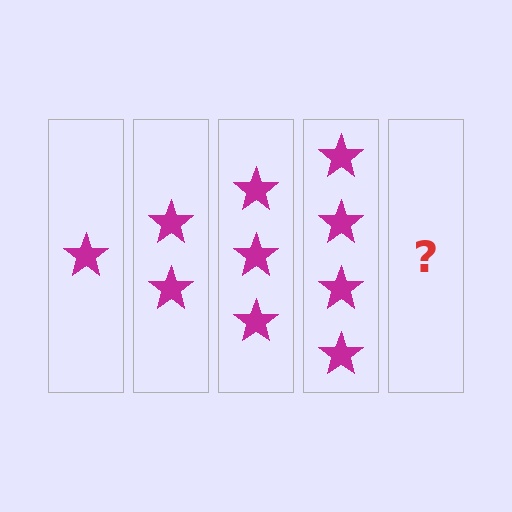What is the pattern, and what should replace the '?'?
The pattern is that each step adds one more star. The '?' should be 5 stars.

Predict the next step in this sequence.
The next step is 5 stars.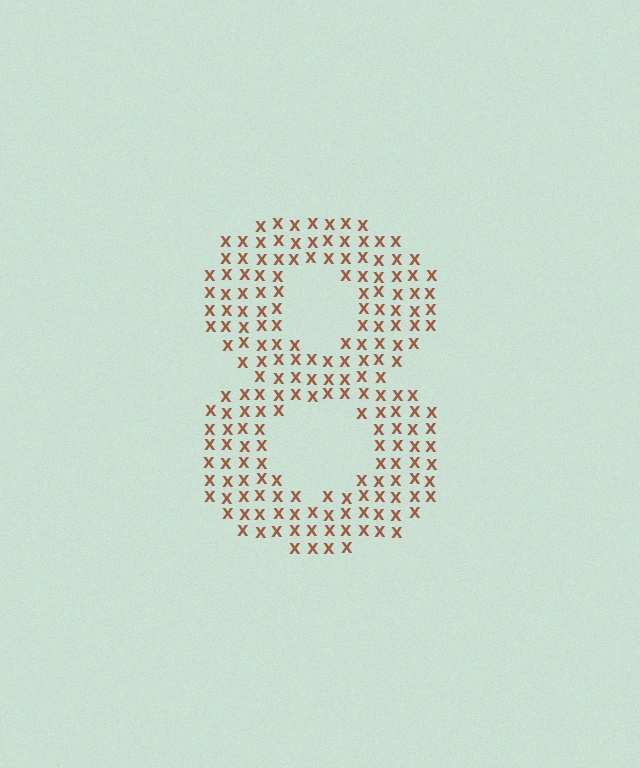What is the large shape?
The large shape is the digit 8.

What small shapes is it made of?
It is made of small letter X's.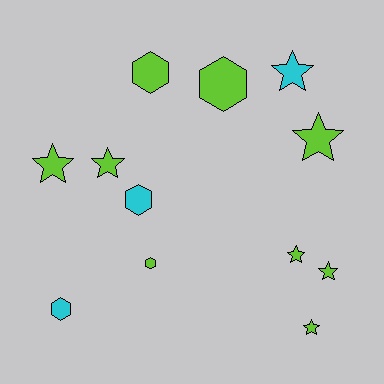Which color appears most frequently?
Lime, with 9 objects.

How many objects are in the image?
There are 12 objects.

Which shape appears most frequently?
Star, with 7 objects.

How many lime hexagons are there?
There are 3 lime hexagons.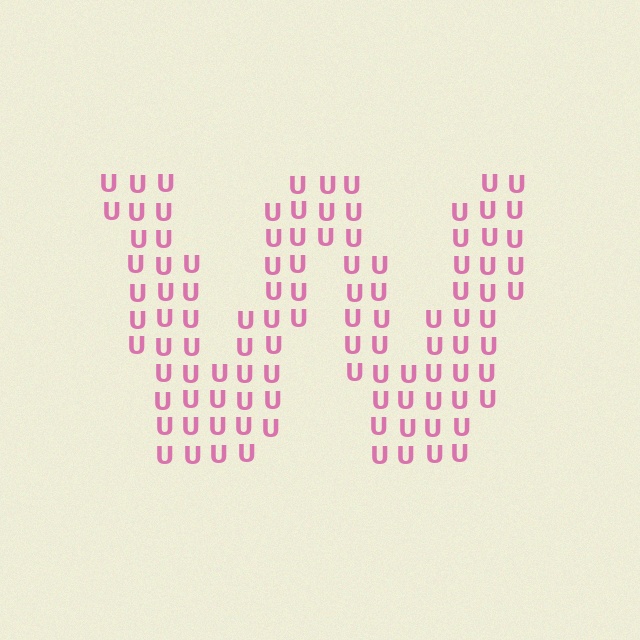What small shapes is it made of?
It is made of small letter U's.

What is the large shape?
The large shape is the letter W.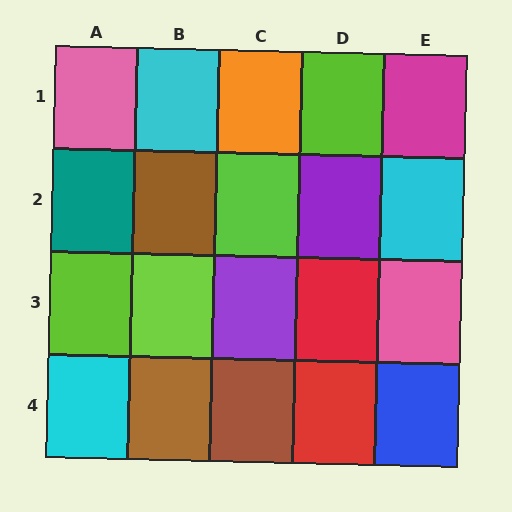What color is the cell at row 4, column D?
Red.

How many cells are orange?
1 cell is orange.